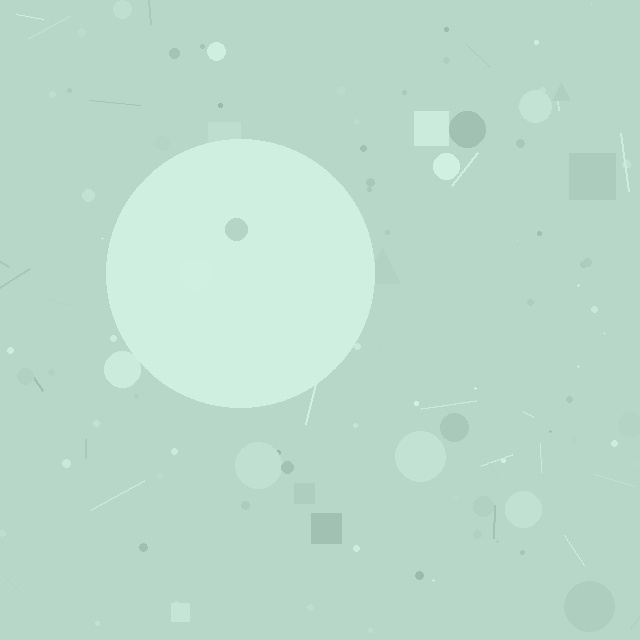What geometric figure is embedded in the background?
A circle is embedded in the background.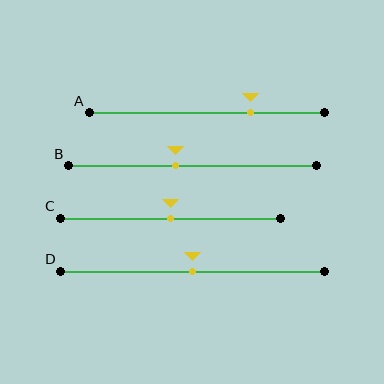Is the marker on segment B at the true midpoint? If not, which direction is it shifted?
No, the marker on segment B is shifted to the left by about 7% of the segment length.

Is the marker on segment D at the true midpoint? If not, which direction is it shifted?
Yes, the marker on segment D is at the true midpoint.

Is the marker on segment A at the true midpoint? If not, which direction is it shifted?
No, the marker on segment A is shifted to the right by about 18% of the segment length.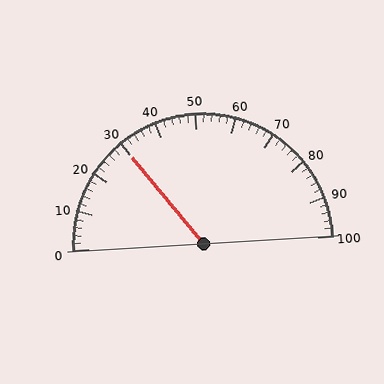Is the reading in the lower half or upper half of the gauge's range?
The reading is in the lower half of the range (0 to 100).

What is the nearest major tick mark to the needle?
The nearest major tick mark is 30.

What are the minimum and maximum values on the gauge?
The gauge ranges from 0 to 100.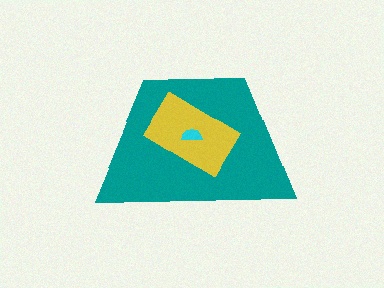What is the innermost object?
The cyan semicircle.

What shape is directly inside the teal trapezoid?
The yellow rectangle.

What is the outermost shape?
The teal trapezoid.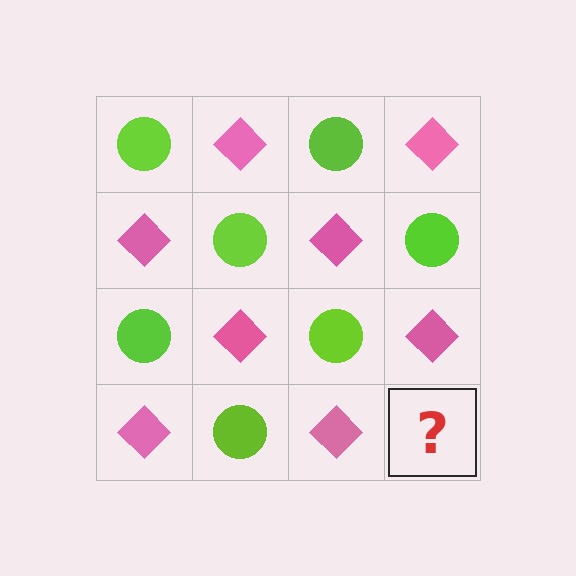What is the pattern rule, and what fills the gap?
The rule is that it alternates lime circle and pink diamond in a checkerboard pattern. The gap should be filled with a lime circle.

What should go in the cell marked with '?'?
The missing cell should contain a lime circle.